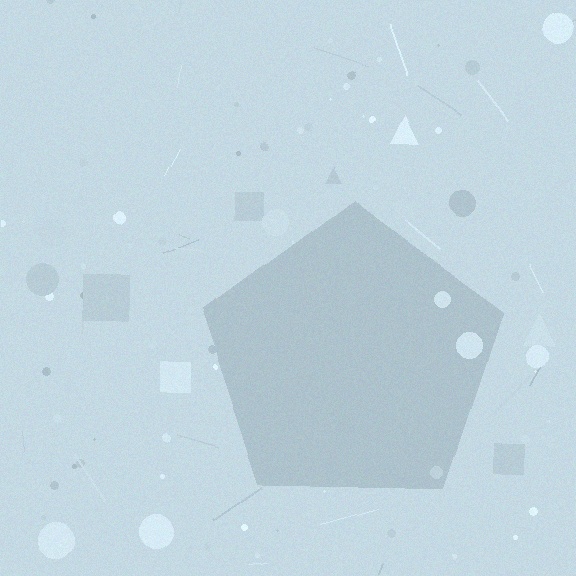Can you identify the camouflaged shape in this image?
The camouflaged shape is a pentagon.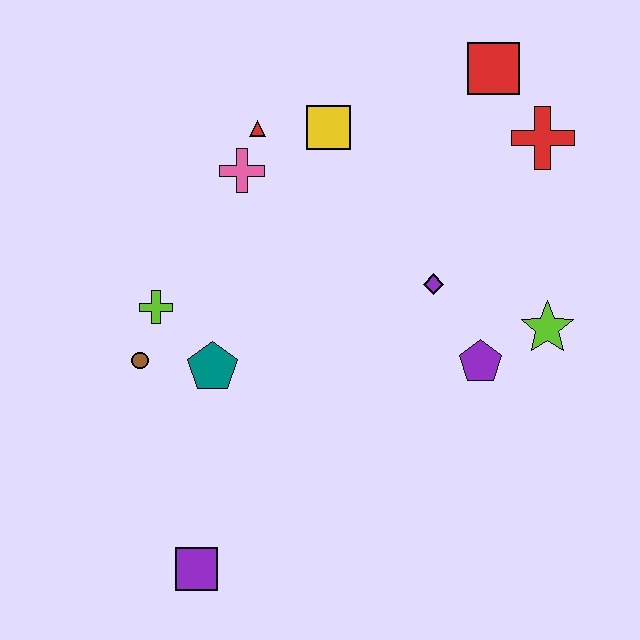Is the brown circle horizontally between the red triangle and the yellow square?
No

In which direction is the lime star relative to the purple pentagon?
The lime star is to the right of the purple pentagon.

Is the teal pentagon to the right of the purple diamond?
No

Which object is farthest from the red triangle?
The purple square is farthest from the red triangle.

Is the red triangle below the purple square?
No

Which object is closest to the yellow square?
The red triangle is closest to the yellow square.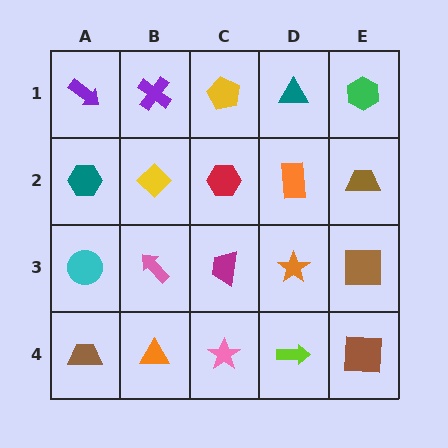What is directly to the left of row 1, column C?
A purple cross.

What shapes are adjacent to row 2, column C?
A yellow pentagon (row 1, column C), a magenta trapezoid (row 3, column C), a yellow diamond (row 2, column B), an orange rectangle (row 2, column D).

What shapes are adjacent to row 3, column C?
A red hexagon (row 2, column C), a pink star (row 4, column C), a pink arrow (row 3, column B), an orange star (row 3, column D).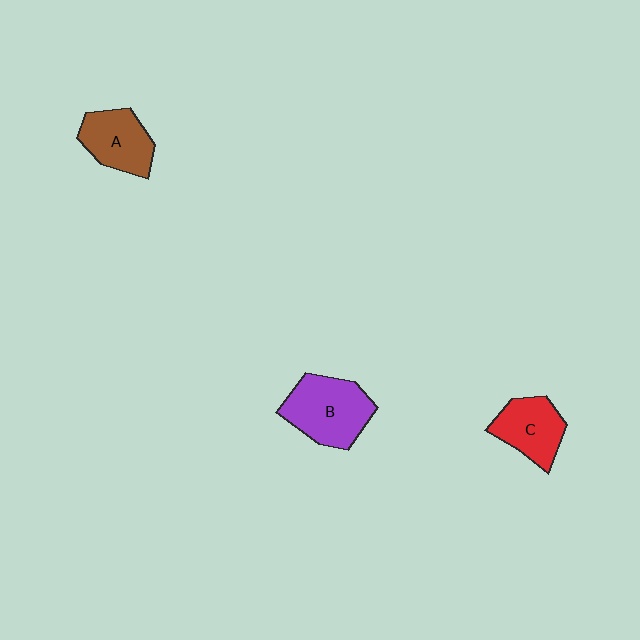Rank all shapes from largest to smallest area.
From largest to smallest: B (purple), A (brown), C (red).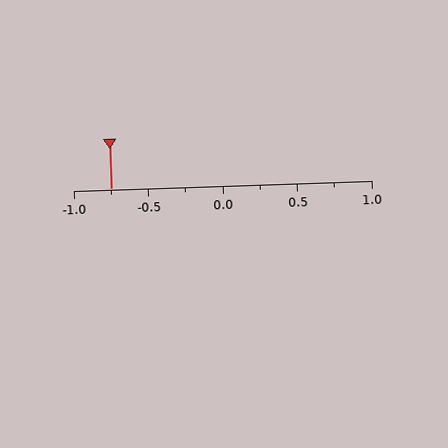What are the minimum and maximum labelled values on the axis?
The axis runs from -1.0 to 1.0.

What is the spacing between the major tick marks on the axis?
The major ticks are spaced 0.5 apart.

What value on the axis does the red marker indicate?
The marker indicates approximately -0.75.